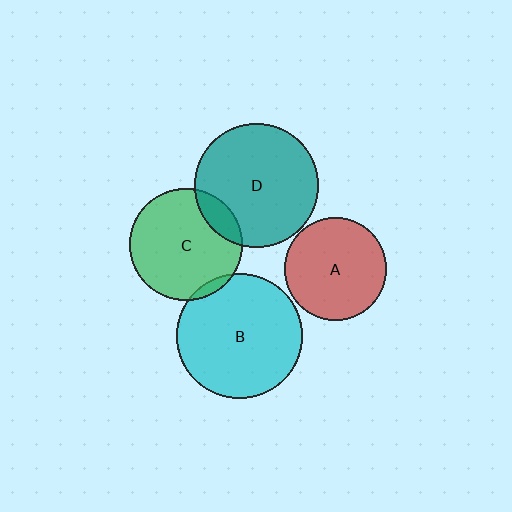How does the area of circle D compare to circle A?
Approximately 1.5 times.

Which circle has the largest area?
Circle B (cyan).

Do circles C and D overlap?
Yes.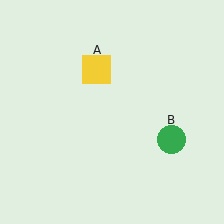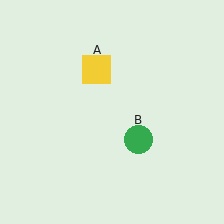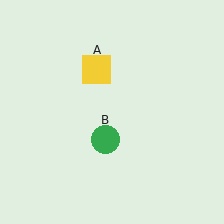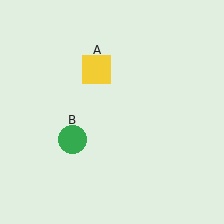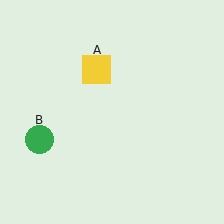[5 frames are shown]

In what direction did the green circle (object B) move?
The green circle (object B) moved left.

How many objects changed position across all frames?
1 object changed position: green circle (object B).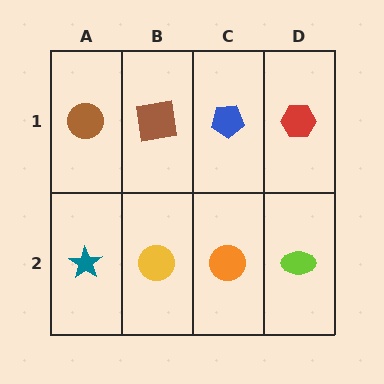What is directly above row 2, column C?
A blue pentagon.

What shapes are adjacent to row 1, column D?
A lime ellipse (row 2, column D), a blue pentagon (row 1, column C).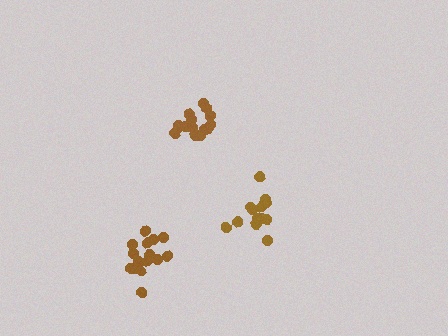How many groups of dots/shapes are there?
There are 3 groups.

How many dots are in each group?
Group 1: 13 dots, Group 2: 16 dots, Group 3: 16 dots (45 total).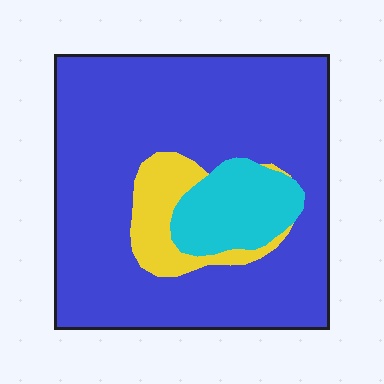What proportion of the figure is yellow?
Yellow takes up less than a quarter of the figure.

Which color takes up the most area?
Blue, at roughly 80%.